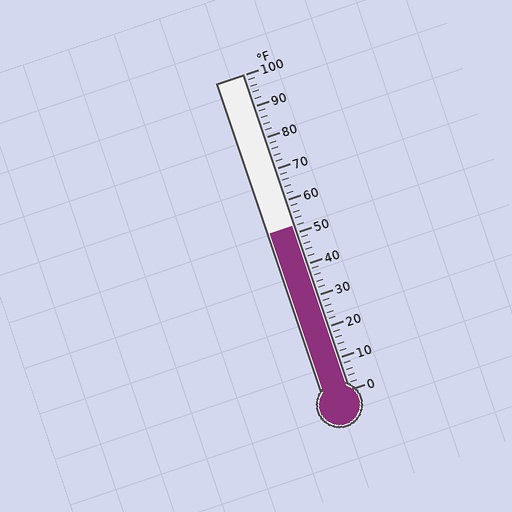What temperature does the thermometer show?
The thermometer shows approximately 52°F.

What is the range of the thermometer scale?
The thermometer scale ranges from 0°F to 100°F.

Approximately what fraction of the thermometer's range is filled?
The thermometer is filled to approximately 50% of its range.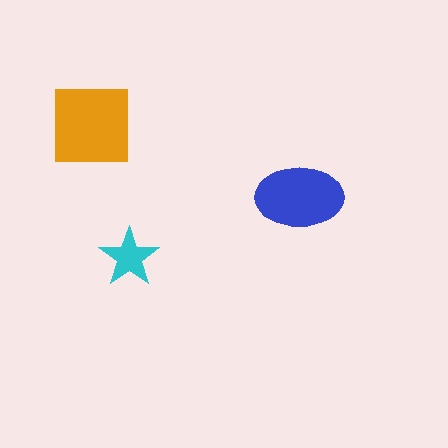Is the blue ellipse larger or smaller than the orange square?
Smaller.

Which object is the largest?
The orange square.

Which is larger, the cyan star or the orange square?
The orange square.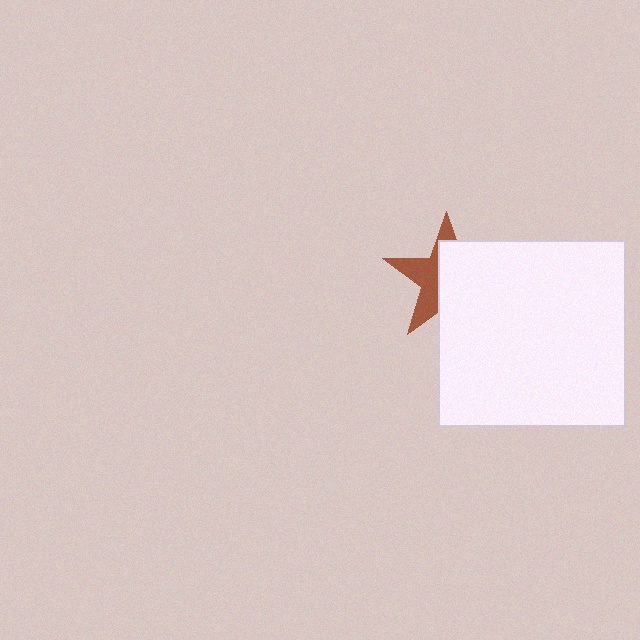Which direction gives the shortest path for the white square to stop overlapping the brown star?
Moving right gives the shortest separation.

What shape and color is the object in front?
The object in front is a white square.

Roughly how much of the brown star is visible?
A small part of it is visible (roughly 41%).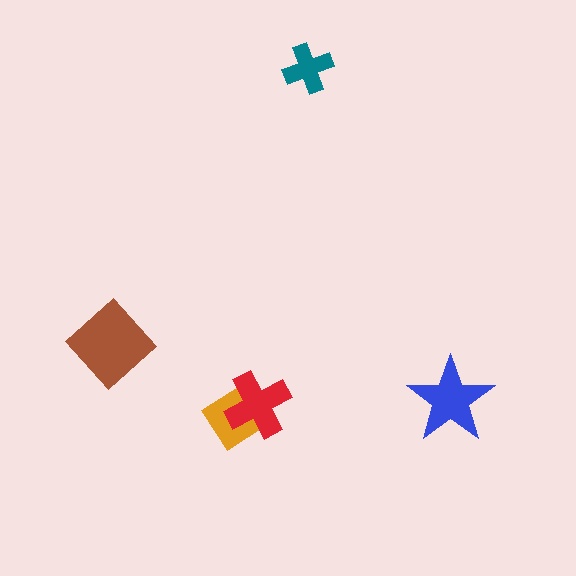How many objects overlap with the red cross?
1 object overlaps with the red cross.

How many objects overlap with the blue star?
0 objects overlap with the blue star.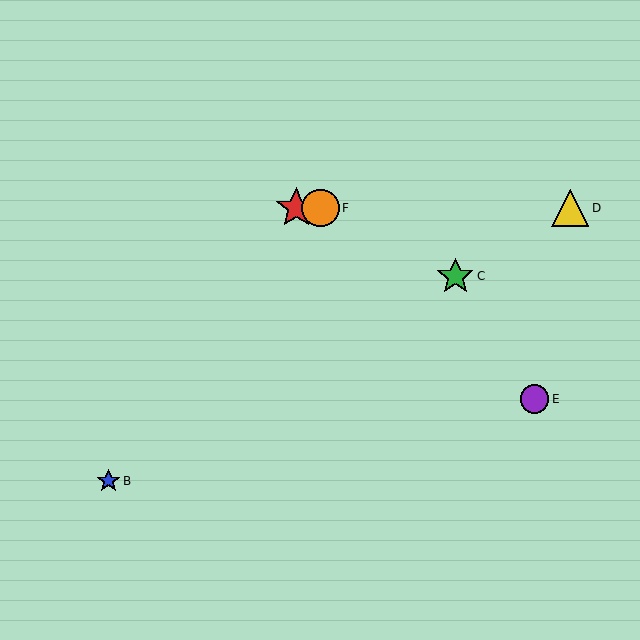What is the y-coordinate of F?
Object F is at y≈208.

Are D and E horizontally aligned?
No, D is at y≈208 and E is at y≈399.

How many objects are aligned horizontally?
3 objects (A, D, F) are aligned horizontally.